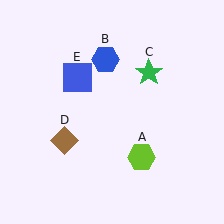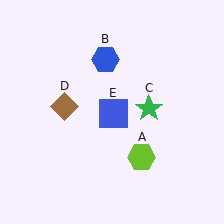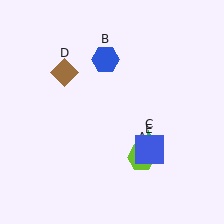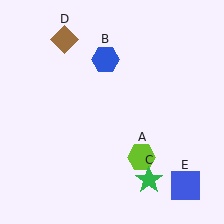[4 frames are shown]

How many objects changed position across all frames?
3 objects changed position: green star (object C), brown diamond (object D), blue square (object E).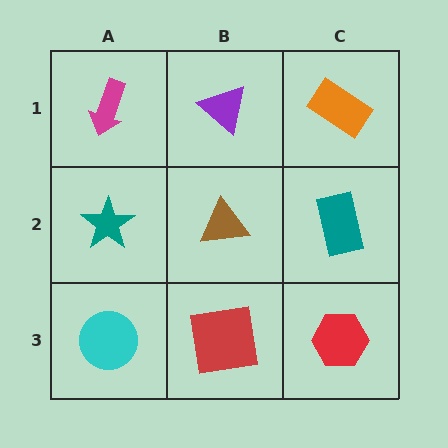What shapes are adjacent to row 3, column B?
A brown triangle (row 2, column B), a cyan circle (row 3, column A), a red hexagon (row 3, column C).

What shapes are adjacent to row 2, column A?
A magenta arrow (row 1, column A), a cyan circle (row 3, column A), a brown triangle (row 2, column B).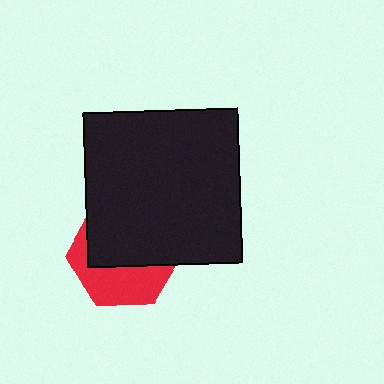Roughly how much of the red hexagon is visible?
A small part of it is visible (roughly 42%).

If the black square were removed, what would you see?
You would see the complete red hexagon.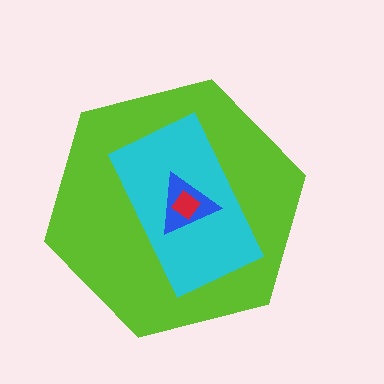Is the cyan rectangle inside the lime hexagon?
Yes.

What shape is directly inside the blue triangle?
The red diamond.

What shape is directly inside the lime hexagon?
The cyan rectangle.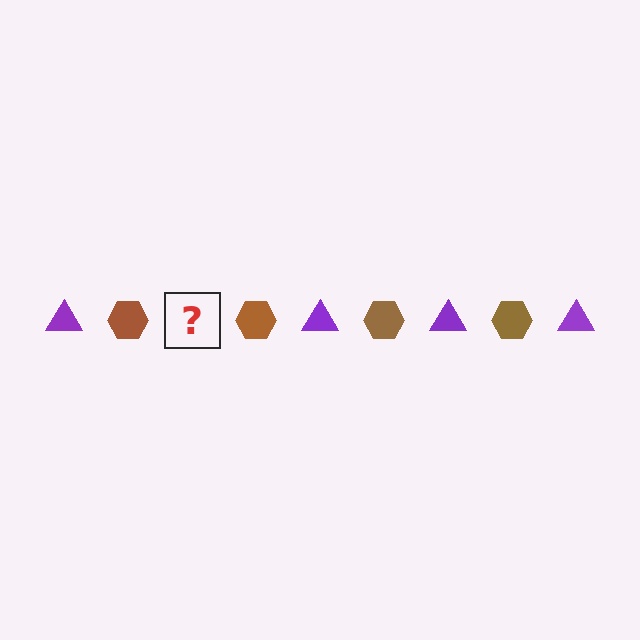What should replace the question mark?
The question mark should be replaced with a purple triangle.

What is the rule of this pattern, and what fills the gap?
The rule is that the pattern alternates between purple triangle and brown hexagon. The gap should be filled with a purple triangle.